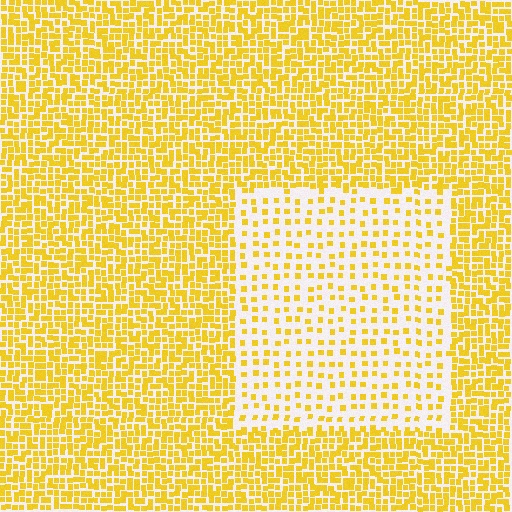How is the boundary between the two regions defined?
The boundary is defined by a change in element density (approximately 2.6x ratio). All elements are the same color, size, and shape.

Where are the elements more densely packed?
The elements are more densely packed outside the rectangle boundary.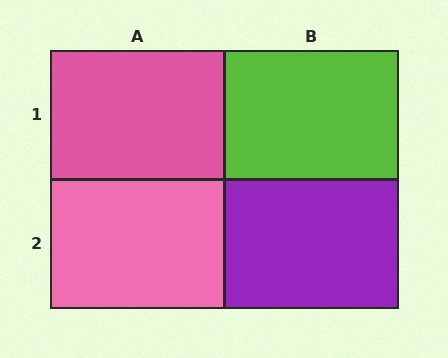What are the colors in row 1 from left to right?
Pink, lime.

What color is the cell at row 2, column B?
Purple.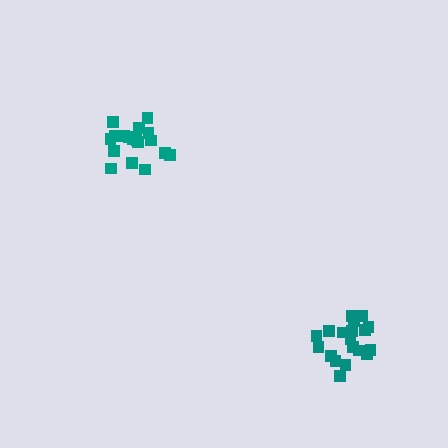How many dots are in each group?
Group 1: 19 dots, Group 2: 18 dots (37 total).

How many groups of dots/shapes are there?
There are 2 groups.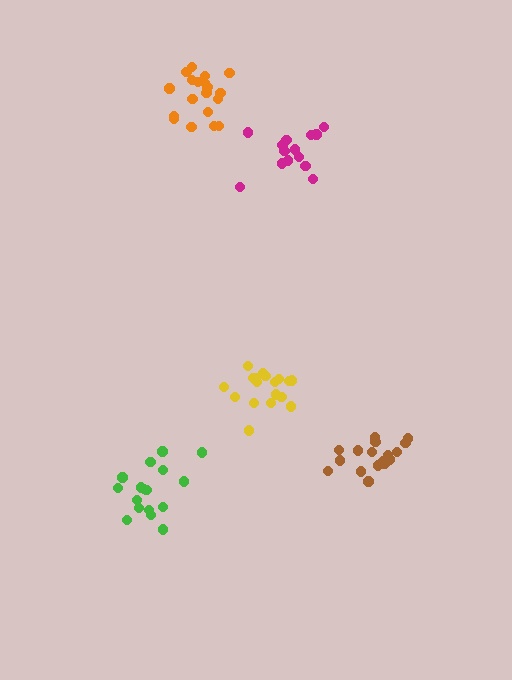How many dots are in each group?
Group 1: 17 dots, Group 2: 20 dots, Group 3: 14 dots, Group 4: 18 dots, Group 5: 17 dots (86 total).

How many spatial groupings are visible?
There are 5 spatial groupings.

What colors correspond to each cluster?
The clusters are colored: green, orange, magenta, yellow, brown.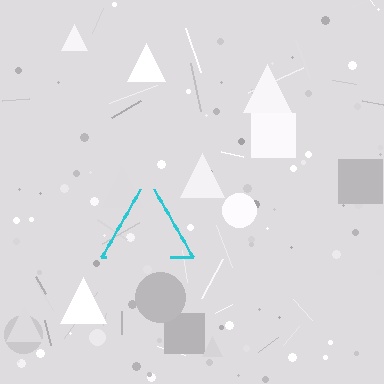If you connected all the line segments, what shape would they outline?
They would outline a triangle.